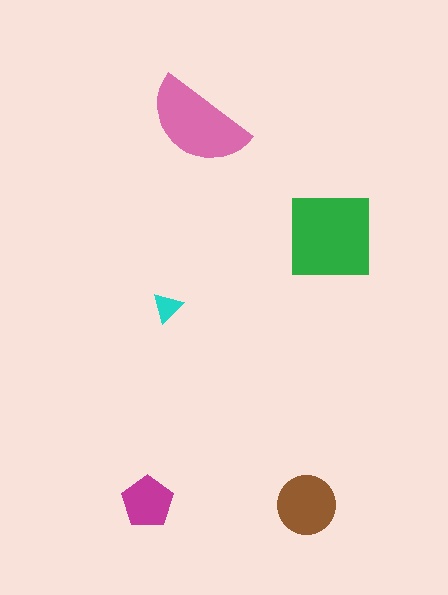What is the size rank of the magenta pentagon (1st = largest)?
4th.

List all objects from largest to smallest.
The green square, the pink semicircle, the brown circle, the magenta pentagon, the cyan triangle.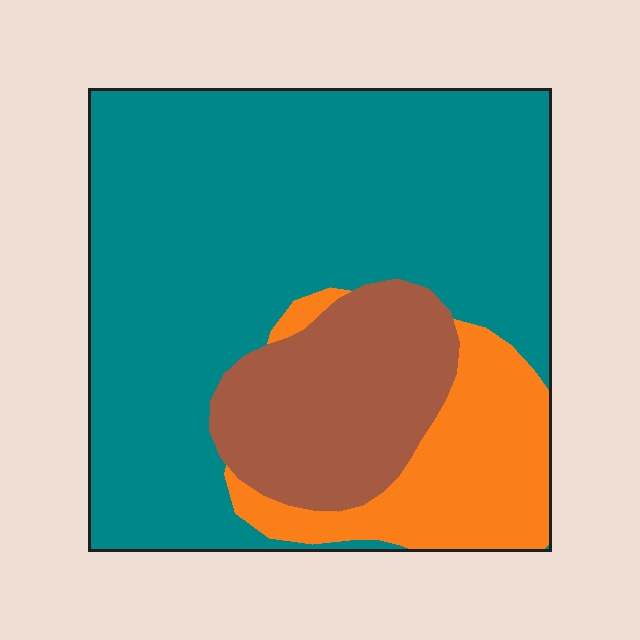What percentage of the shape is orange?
Orange takes up less than a quarter of the shape.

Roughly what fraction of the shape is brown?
Brown covers about 20% of the shape.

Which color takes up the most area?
Teal, at roughly 65%.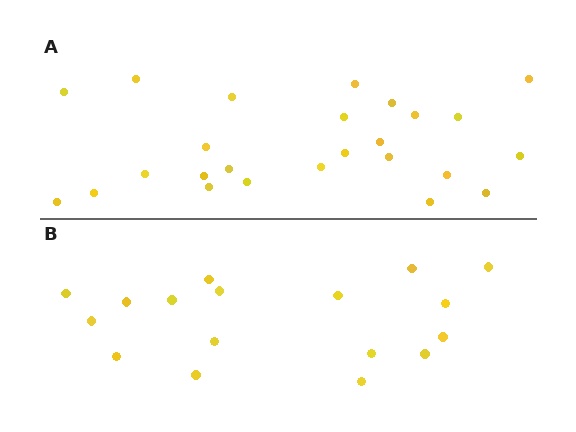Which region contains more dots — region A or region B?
Region A (the top region) has more dots.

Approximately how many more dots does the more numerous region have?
Region A has roughly 8 or so more dots than region B.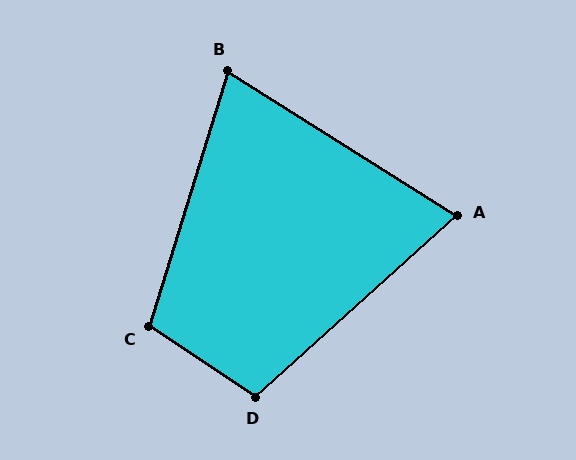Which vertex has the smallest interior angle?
A, at approximately 74 degrees.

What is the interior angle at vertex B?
Approximately 75 degrees (acute).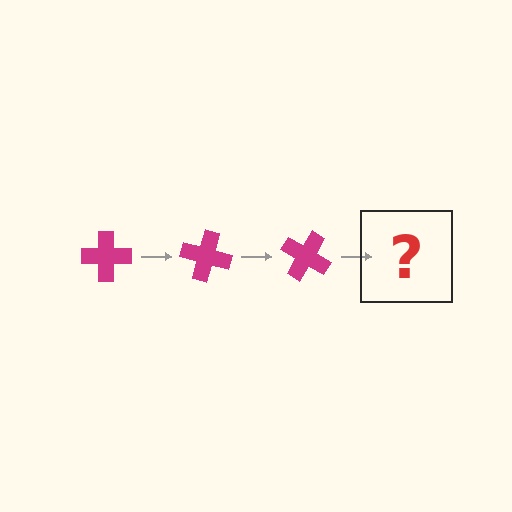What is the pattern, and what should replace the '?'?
The pattern is that the cross rotates 15 degrees each step. The '?' should be a magenta cross rotated 45 degrees.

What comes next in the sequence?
The next element should be a magenta cross rotated 45 degrees.